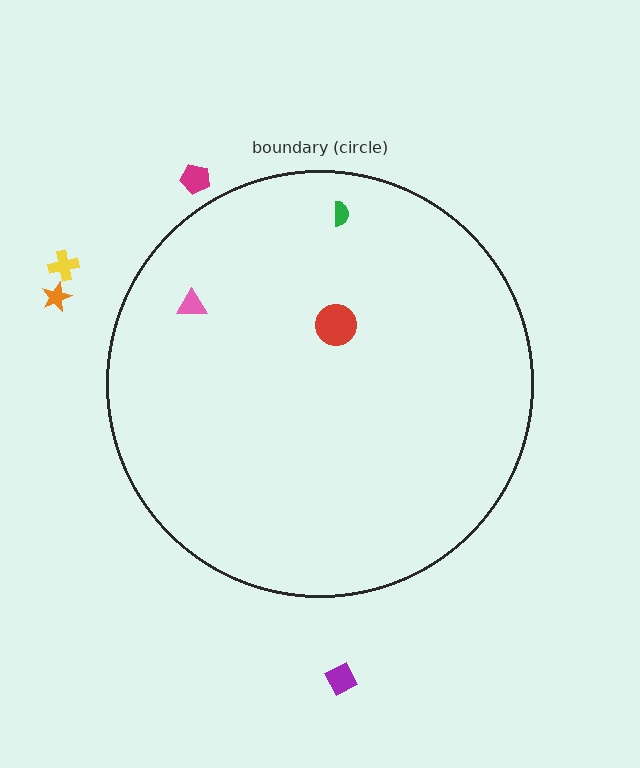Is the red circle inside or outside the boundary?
Inside.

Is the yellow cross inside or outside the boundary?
Outside.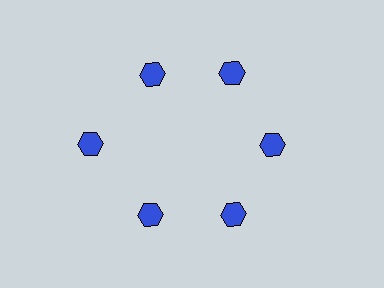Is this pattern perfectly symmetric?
No. The 6 blue hexagons are arranged in a ring, but one element near the 9 o'clock position is pushed outward from the center, breaking the 6-fold rotational symmetry.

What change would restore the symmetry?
The symmetry would be restored by moving it inward, back onto the ring so that all 6 hexagons sit at equal angles and equal distance from the center.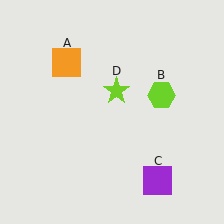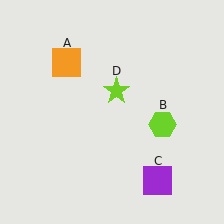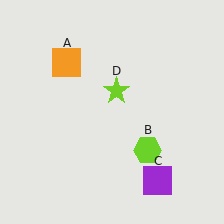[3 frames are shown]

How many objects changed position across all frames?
1 object changed position: lime hexagon (object B).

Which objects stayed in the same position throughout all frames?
Orange square (object A) and purple square (object C) and lime star (object D) remained stationary.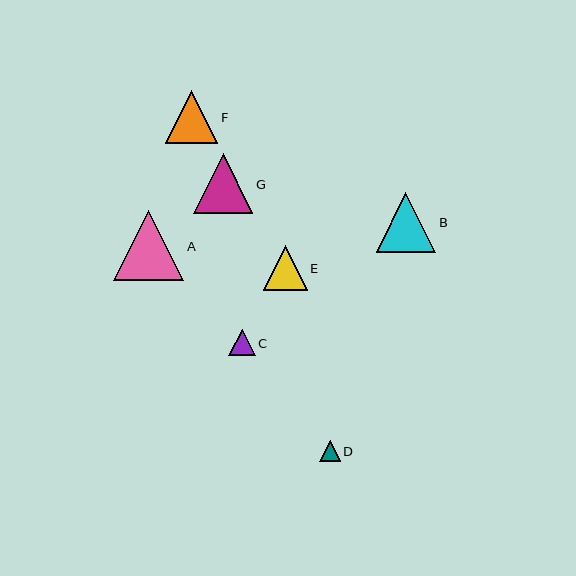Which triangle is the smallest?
Triangle D is the smallest with a size of approximately 20 pixels.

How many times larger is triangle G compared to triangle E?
Triangle G is approximately 1.3 times the size of triangle E.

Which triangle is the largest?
Triangle A is the largest with a size of approximately 70 pixels.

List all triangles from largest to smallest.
From largest to smallest: A, B, G, F, E, C, D.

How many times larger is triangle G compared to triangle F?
Triangle G is approximately 1.1 times the size of triangle F.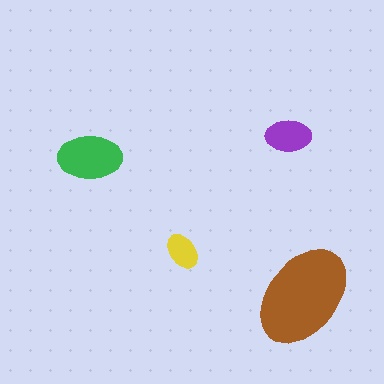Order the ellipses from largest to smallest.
the brown one, the green one, the purple one, the yellow one.